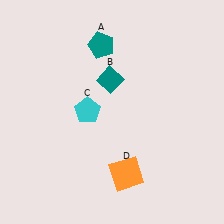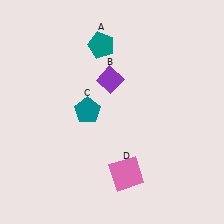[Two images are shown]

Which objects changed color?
B changed from teal to purple. C changed from cyan to teal. D changed from orange to pink.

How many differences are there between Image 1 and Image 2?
There are 3 differences between the two images.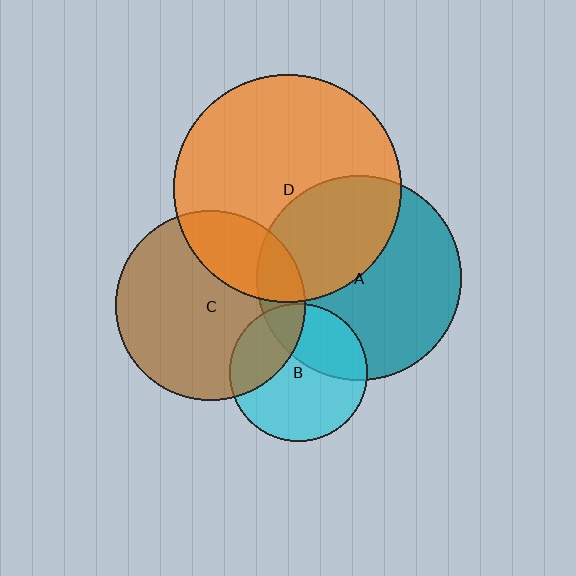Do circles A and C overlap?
Yes.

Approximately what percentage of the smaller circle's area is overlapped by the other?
Approximately 15%.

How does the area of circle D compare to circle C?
Approximately 1.4 times.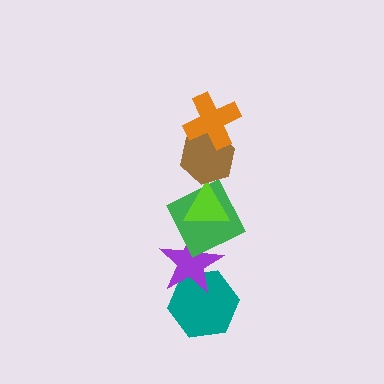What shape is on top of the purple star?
The green square is on top of the purple star.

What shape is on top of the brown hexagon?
The orange cross is on top of the brown hexagon.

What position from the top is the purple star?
The purple star is 5th from the top.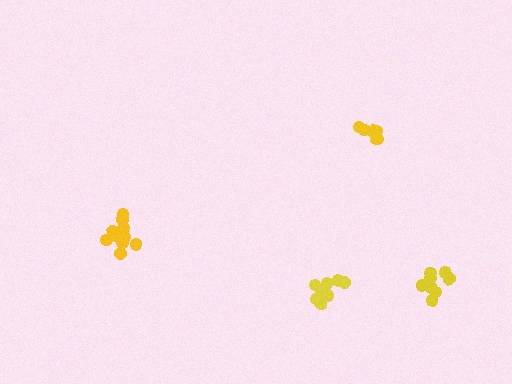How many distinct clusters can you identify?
There are 4 distinct clusters.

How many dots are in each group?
Group 1: 9 dots, Group 2: 8 dots, Group 3: 10 dots, Group 4: 6 dots (33 total).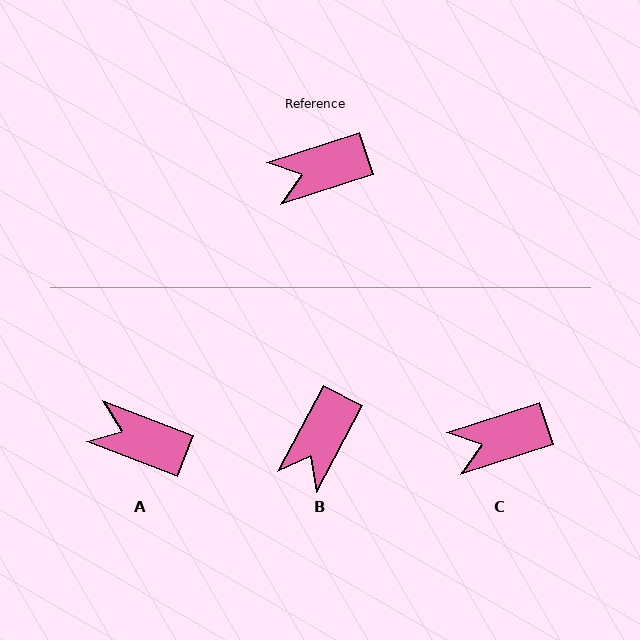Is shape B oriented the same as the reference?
No, it is off by about 44 degrees.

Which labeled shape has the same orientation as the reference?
C.